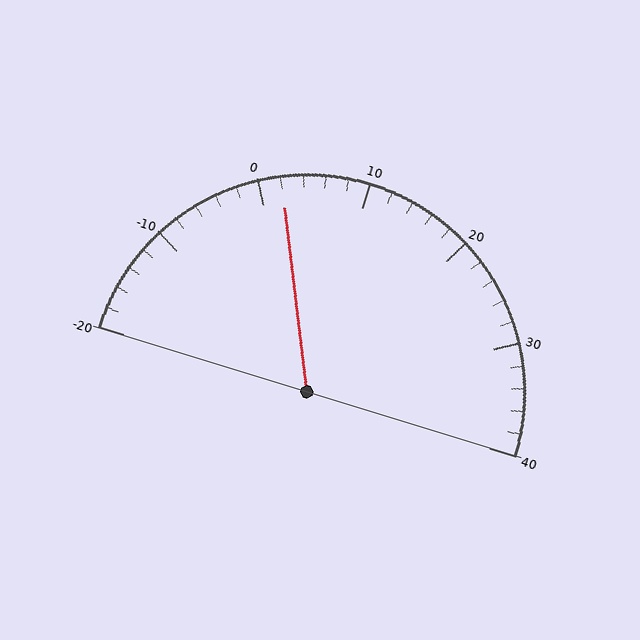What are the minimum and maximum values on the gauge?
The gauge ranges from -20 to 40.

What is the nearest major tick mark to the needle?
The nearest major tick mark is 0.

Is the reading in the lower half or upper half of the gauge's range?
The reading is in the lower half of the range (-20 to 40).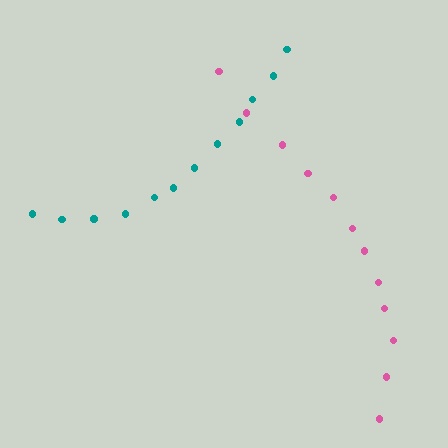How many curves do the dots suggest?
There are 2 distinct paths.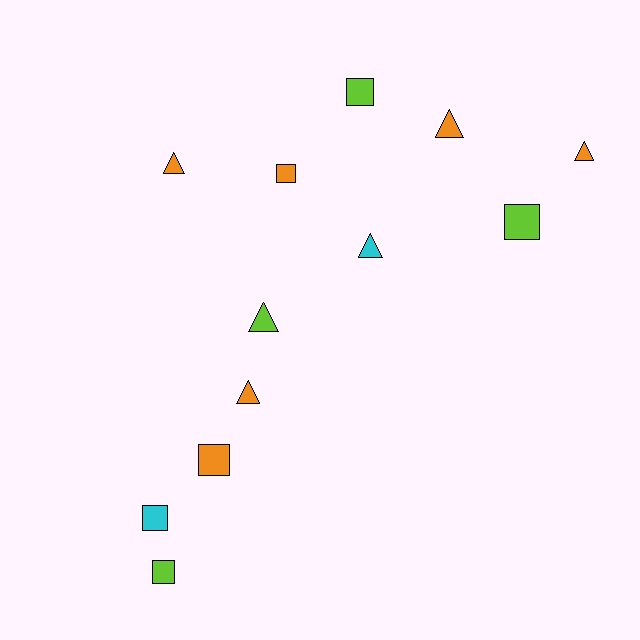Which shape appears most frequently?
Triangle, with 6 objects.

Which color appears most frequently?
Orange, with 6 objects.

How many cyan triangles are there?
There is 1 cyan triangle.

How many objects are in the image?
There are 12 objects.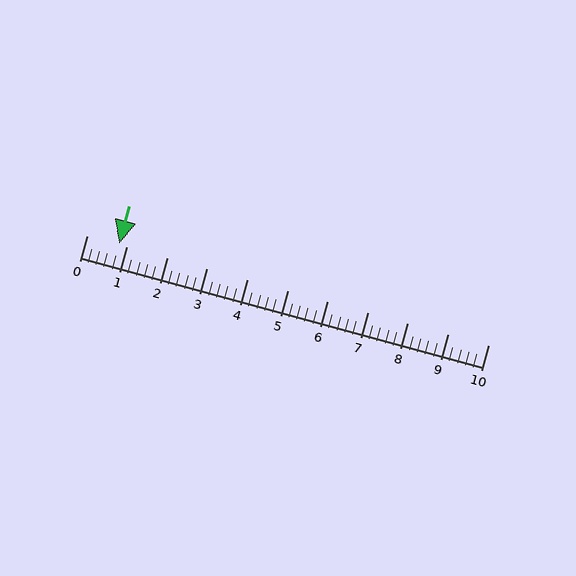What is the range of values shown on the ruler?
The ruler shows values from 0 to 10.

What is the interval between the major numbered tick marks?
The major tick marks are spaced 1 units apart.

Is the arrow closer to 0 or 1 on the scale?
The arrow is closer to 1.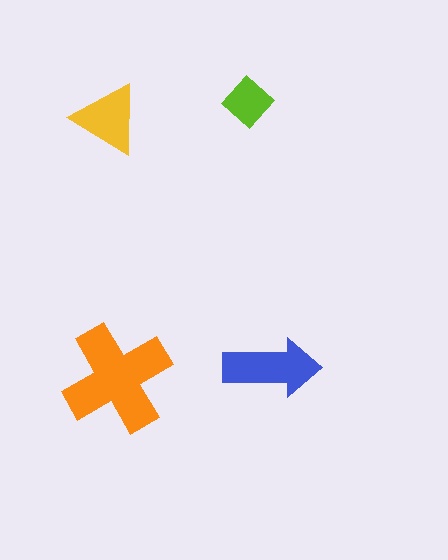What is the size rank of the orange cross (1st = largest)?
1st.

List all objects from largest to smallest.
The orange cross, the blue arrow, the yellow triangle, the lime diamond.